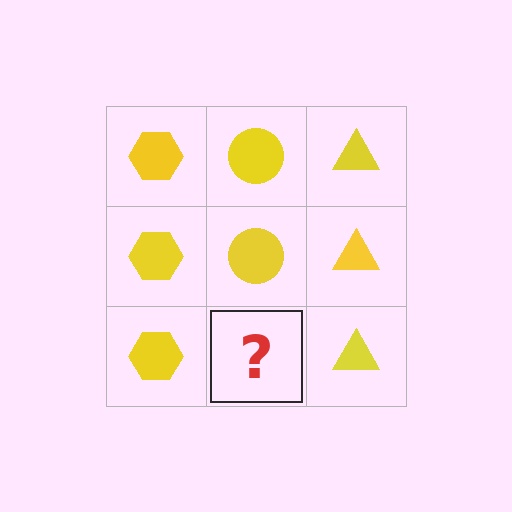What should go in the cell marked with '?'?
The missing cell should contain a yellow circle.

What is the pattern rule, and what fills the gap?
The rule is that each column has a consistent shape. The gap should be filled with a yellow circle.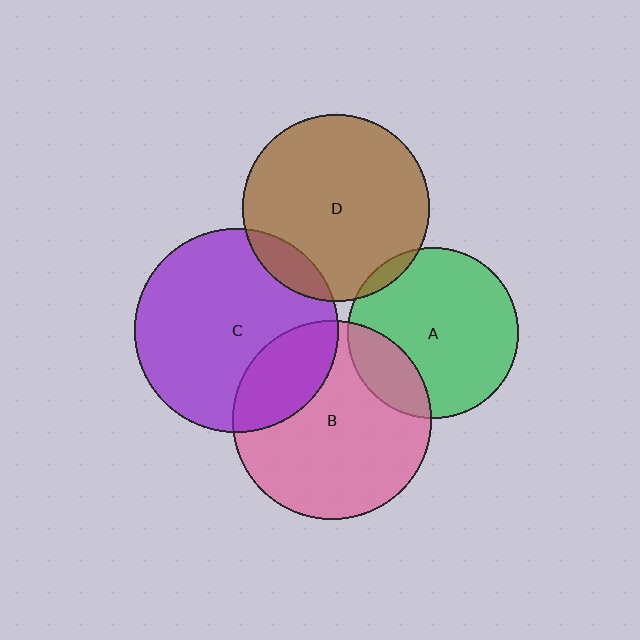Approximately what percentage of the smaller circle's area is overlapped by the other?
Approximately 10%.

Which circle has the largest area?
Circle C (purple).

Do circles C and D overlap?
Yes.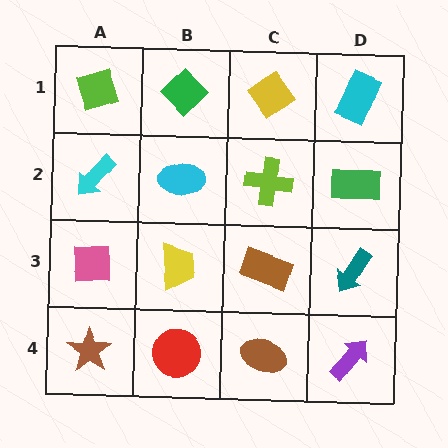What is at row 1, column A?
A lime diamond.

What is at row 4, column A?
A brown star.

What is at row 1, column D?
A cyan rectangle.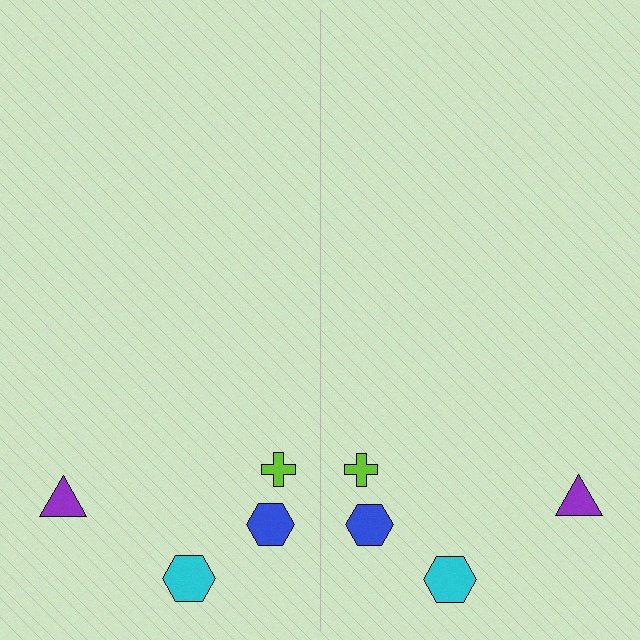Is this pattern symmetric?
Yes, this pattern has bilateral (reflection) symmetry.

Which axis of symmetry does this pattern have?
The pattern has a vertical axis of symmetry running through the center of the image.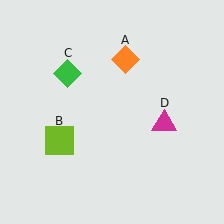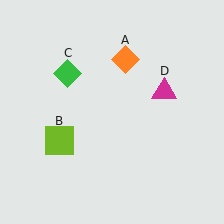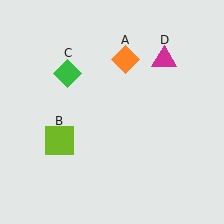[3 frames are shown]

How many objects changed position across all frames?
1 object changed position: magenta triangle (object D).